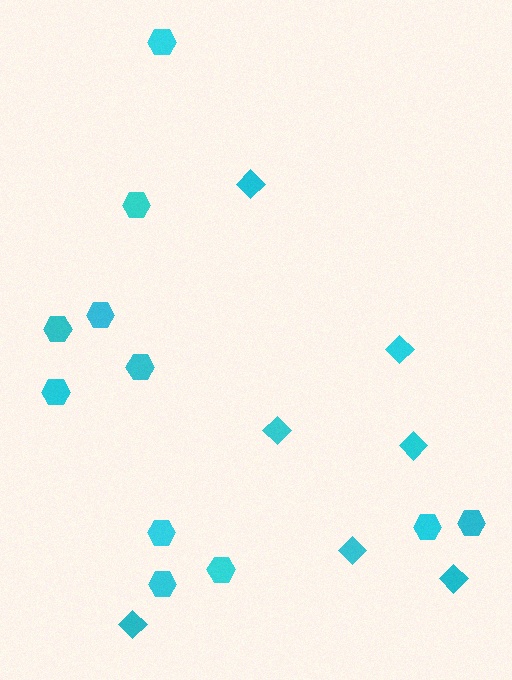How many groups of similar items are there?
There are 2 groups: one group of diamonds (7) and one group of hexagons (11).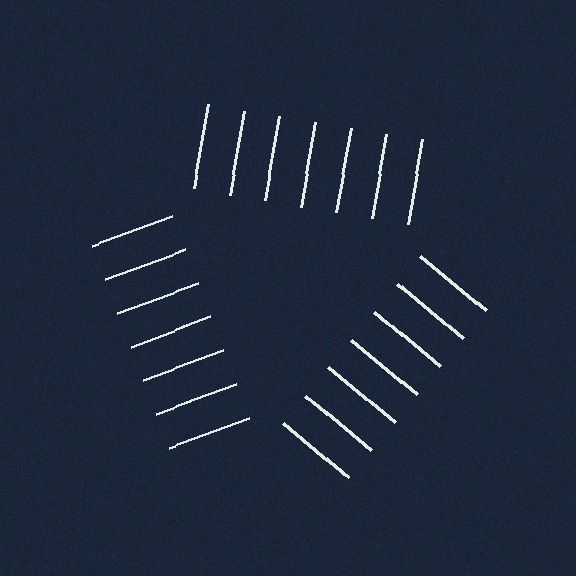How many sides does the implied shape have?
3 sides — the line-ends trace a triangle.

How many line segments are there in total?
21 — 7 along each of the 3 edges.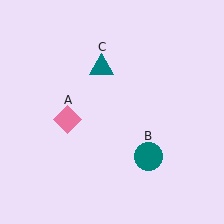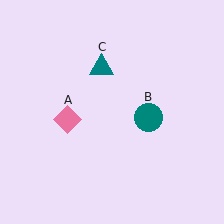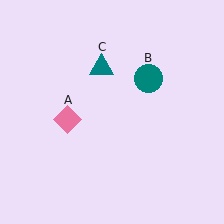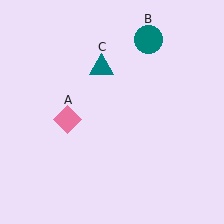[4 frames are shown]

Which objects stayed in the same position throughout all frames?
Pink diamond (object A) and teal triangle (object C) remained stationary.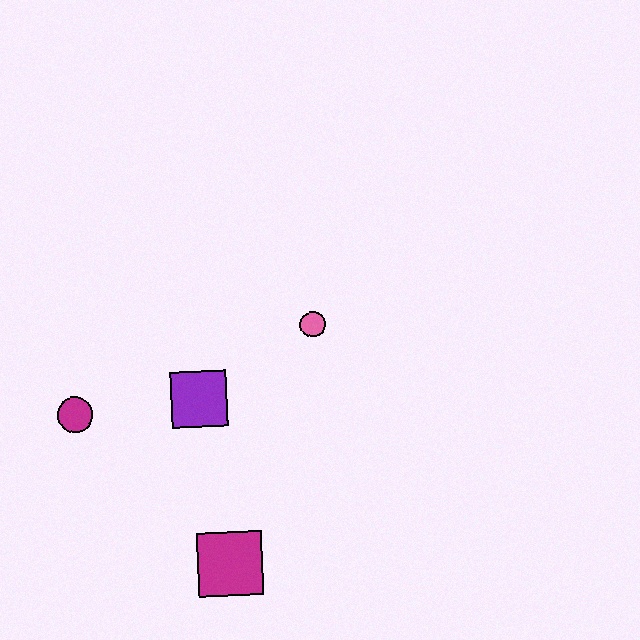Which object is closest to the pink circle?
The purple square is closest to the pink circle.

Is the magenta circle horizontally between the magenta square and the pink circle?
No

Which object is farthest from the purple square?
The magenta square is farthest from the purple square.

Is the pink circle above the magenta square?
Yes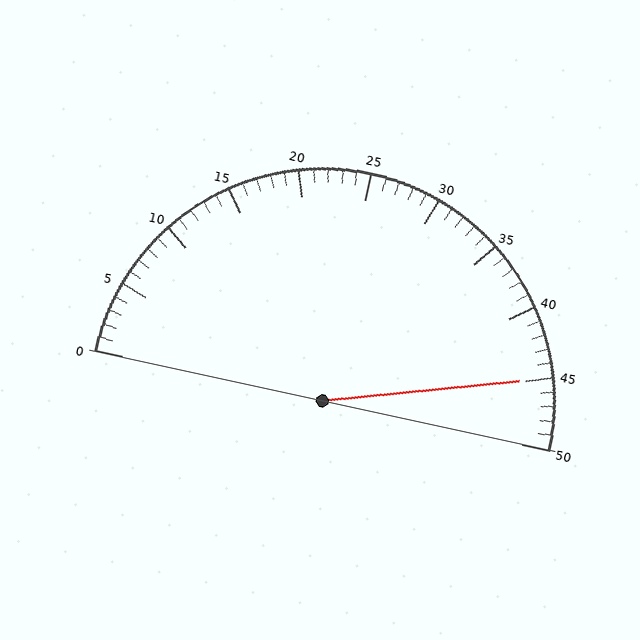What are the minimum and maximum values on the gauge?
The gauge ranges from 0 to 50.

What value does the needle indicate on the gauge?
The needle indicates approximately 45.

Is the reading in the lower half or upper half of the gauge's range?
The reading is in the upper half of the range (0 to 50).